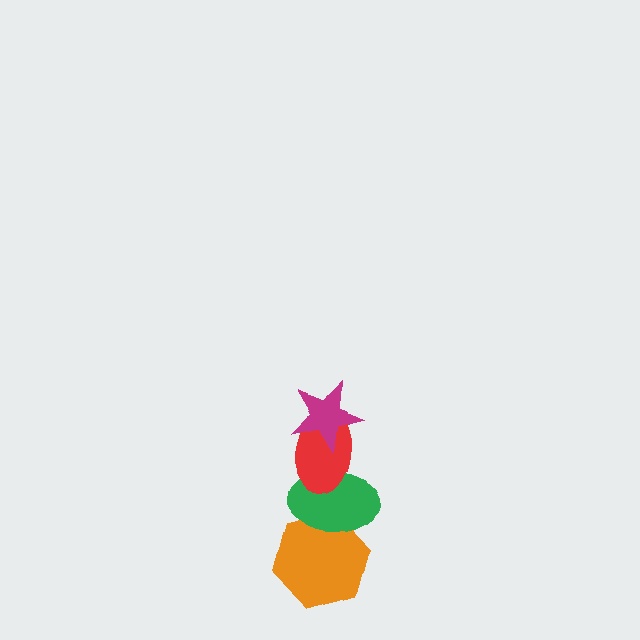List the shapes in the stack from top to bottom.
From top to bottom: the magenta star, the red ellipse, the green ellipse, the orange hexagon.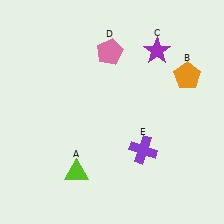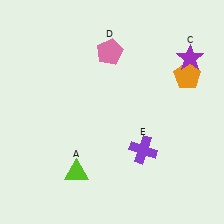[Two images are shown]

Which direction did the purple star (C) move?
The purple star (C) moved right.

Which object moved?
The purple star (C) moved right.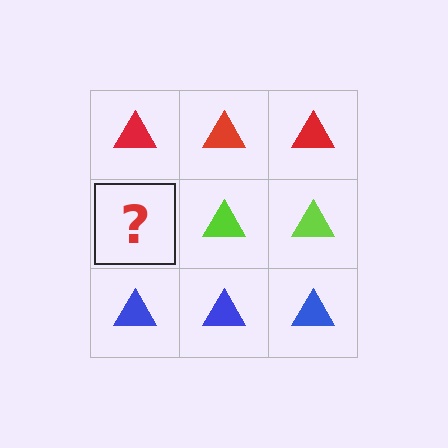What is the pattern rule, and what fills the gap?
The rule is that each row has a consistent color. The gap should be filled with a lime triangle.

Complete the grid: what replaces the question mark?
The question mark should be replaced with a lime triangle.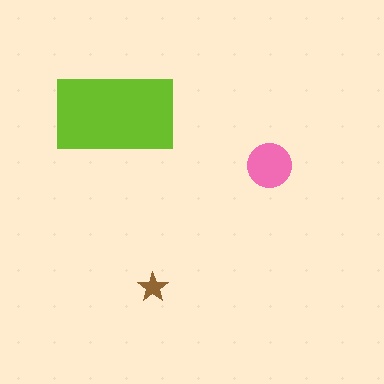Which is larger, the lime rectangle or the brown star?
The lime rectangle.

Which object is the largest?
The lime rectangle.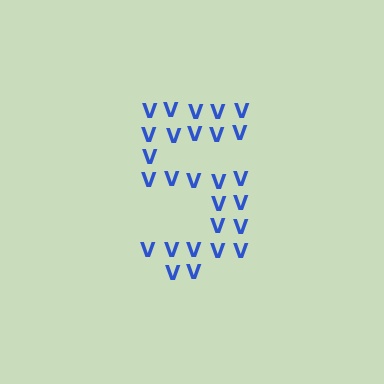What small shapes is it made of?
It is made of small letter V's.